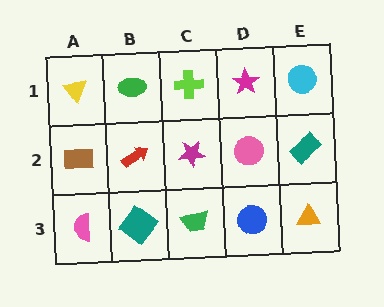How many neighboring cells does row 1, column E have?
2.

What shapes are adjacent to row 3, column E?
A teal rectangle (row 2, column E), a blue circle (row 3, column D).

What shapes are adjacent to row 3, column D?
A pink circle (row 2, column D), a green trapezoid (row 3, column C), an orange triangle (row 3, column E).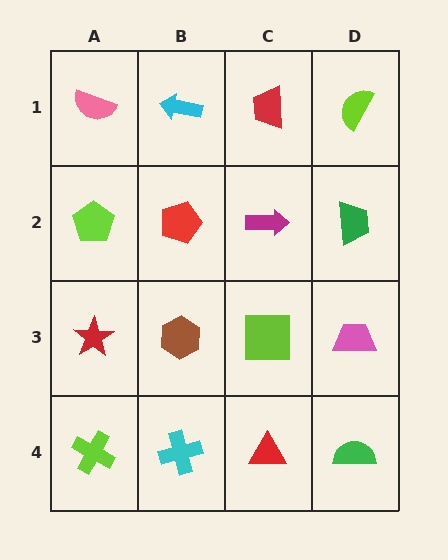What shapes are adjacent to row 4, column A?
A red star (row 3, column A), a cyan cross (row 4, column B).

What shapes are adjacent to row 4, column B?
A brown hexagon (row 3, column B), a lime cross (row 4, column A), a red triangle (row 4, column C).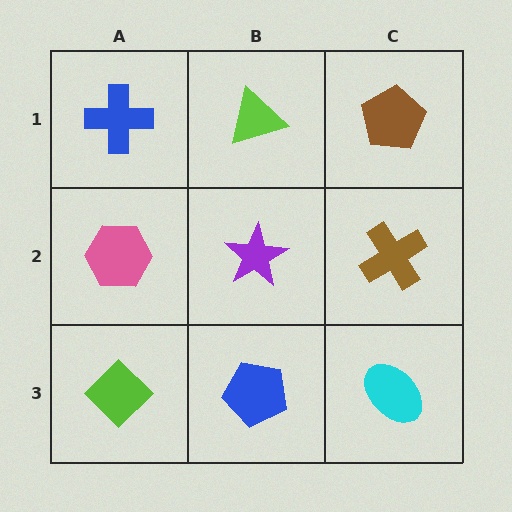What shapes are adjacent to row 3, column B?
A purple star (row 2, column B), a lime diamond (row 3, column A), a cyan ellipse (row 3, column C).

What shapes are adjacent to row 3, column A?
A pink hexagon (row 2, column A), a blue pentagon (row 3, column B).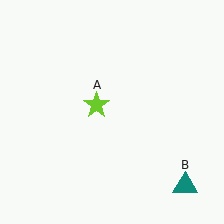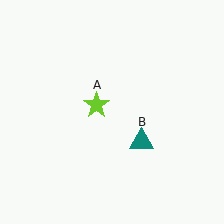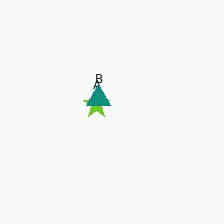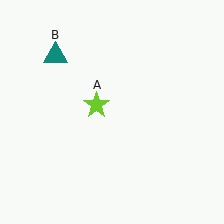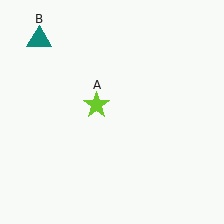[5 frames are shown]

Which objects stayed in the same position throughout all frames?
Lime star (object A) remained stationary.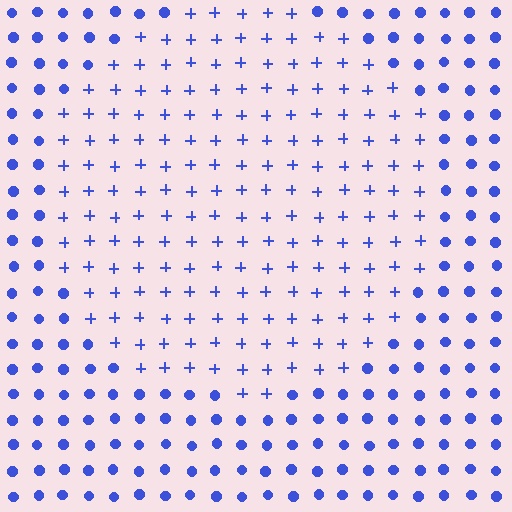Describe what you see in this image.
The image is filled with small blue elements arranged in a uniform grid. A circle-shaped region contains plus signs, while the surrounding area contains circles. The boundary is defined purely by the change in element shape.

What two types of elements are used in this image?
The image uses plus signs inside the circle region and circles outside it.